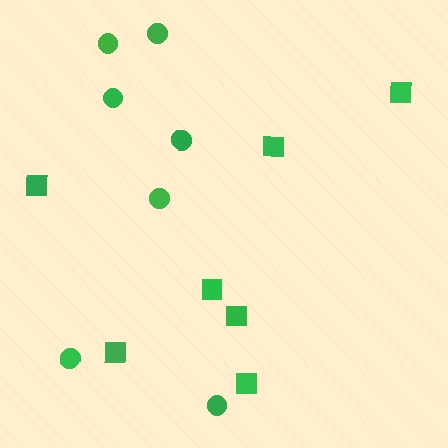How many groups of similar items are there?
There are 2 groups: one group of circles (7) and one group of squares (7).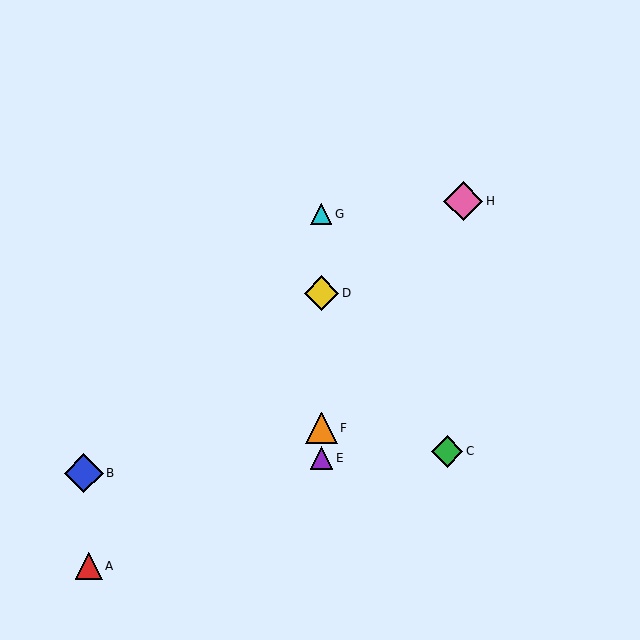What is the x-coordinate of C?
Object C is at x≈447.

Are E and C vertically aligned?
No, E is at x≈321 and C is at x≈447.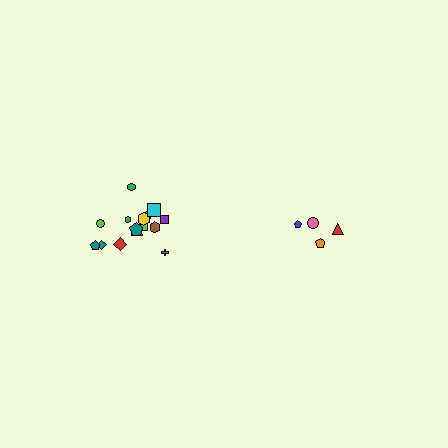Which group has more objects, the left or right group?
The left group.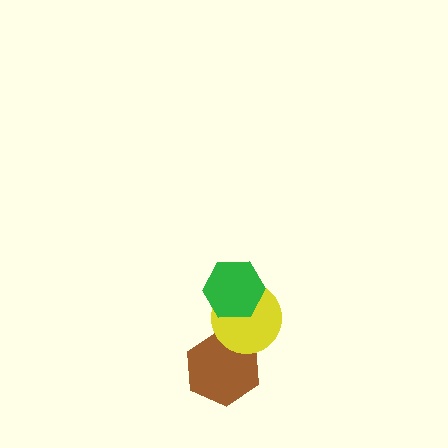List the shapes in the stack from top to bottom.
From top to bottom: the green hexagon, the yellow circle, the brown hexagon.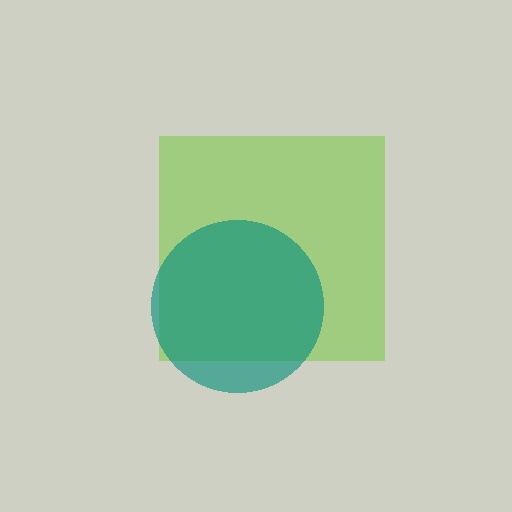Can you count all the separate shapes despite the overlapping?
Yes, there are 2 separate shapes.